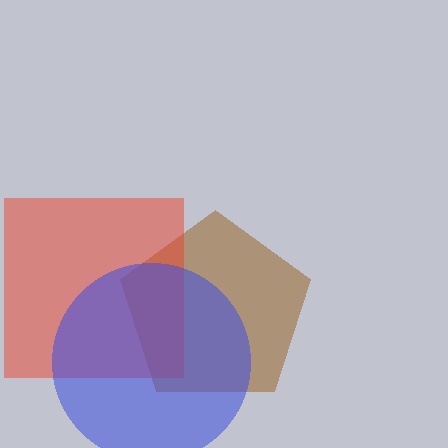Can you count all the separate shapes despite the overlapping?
Yes, there are 3 separate shapes.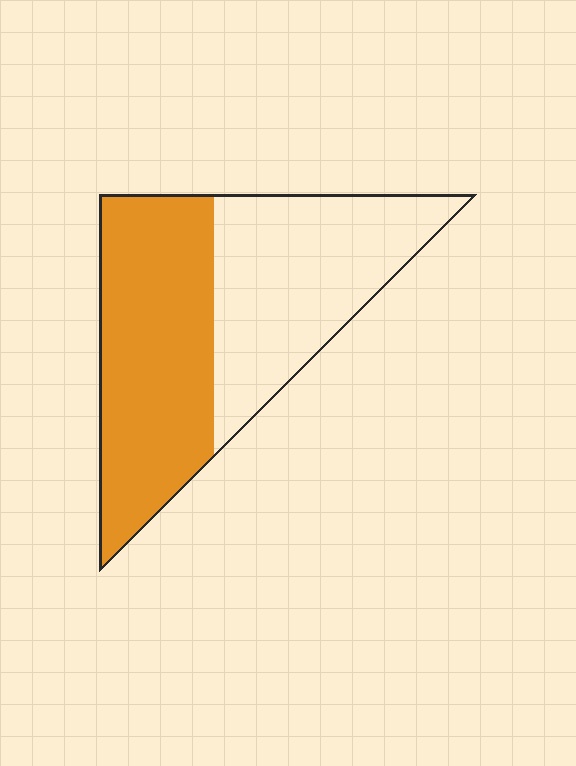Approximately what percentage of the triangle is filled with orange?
Approximately 50%.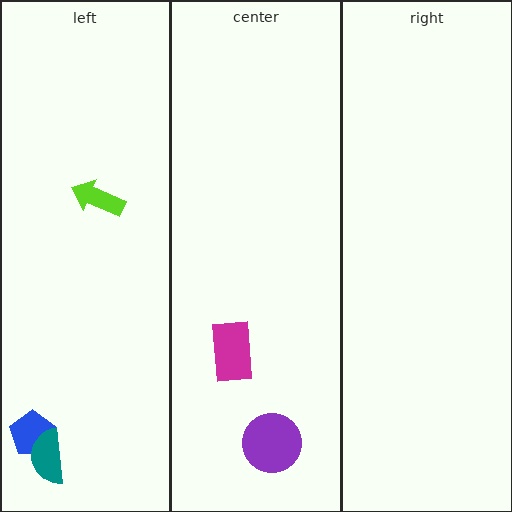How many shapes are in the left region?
3.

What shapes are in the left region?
The lime arrow, the blue pentagon, the teal semicircle.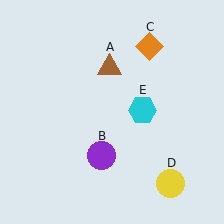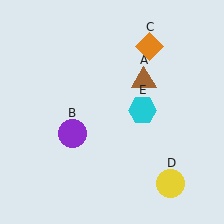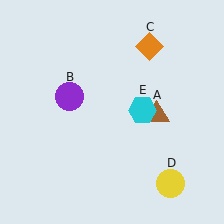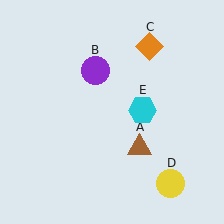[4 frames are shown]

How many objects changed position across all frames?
2 objects changed position: brown triangle (object A), purple circle (object B).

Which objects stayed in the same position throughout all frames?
Orange diamond (object C) and yellow circle (object D) and cyan hexagon (object E) remained stationary.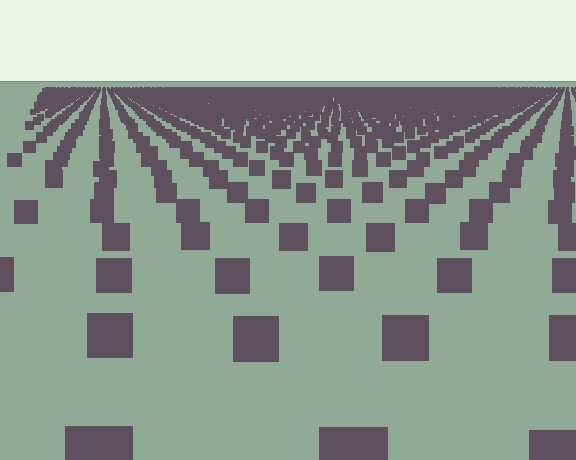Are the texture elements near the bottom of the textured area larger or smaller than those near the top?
Larger. Near the bottom, elements are closer to the viewer and appear at a bigger on-screen size.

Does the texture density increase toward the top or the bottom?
Density increases toward the top.